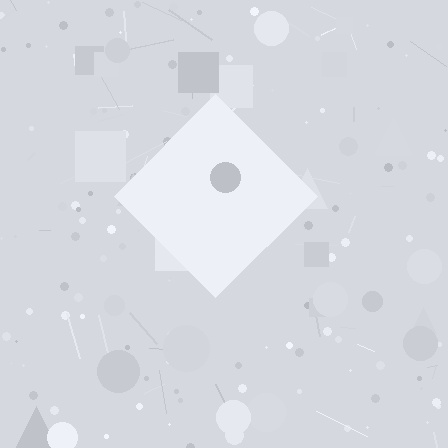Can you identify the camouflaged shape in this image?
The camouflaged shape is a diamond.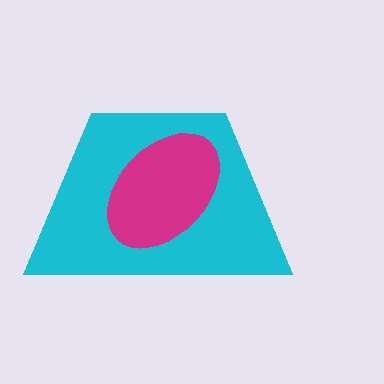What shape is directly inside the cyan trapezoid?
The magenta ellipse.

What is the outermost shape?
The cyan trapezoid.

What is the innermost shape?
The magenta ellipse.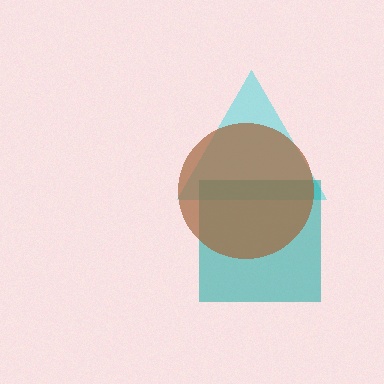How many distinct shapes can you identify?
There are 3 distinct shapes: a cyan triangle, a teal square, a brown circle.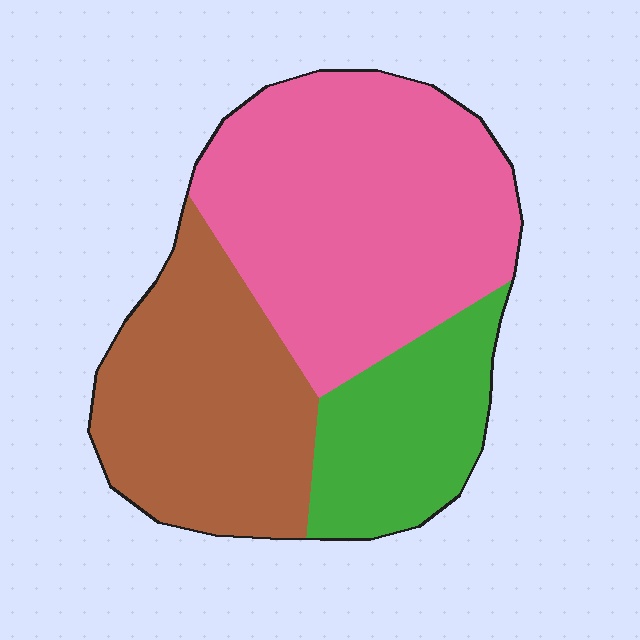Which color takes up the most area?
Pink, at roughly 45%.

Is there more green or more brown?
Brown.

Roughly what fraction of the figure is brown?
Brown covers roughly 35% of the figure.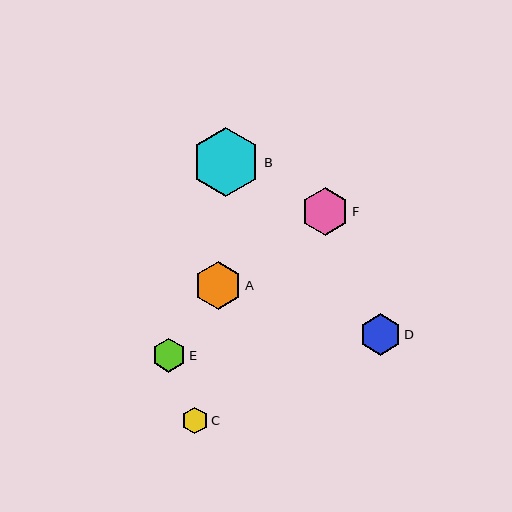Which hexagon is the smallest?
Hexagon C is the smallest with a size of approximately 27 pixels.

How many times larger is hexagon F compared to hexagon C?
Hexagon F is approximately 1.8 times the size of hexagon C.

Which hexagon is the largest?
Hexagon B is the largest with a size of approximately 69 pixels.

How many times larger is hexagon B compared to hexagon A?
Hexagon B is approximately 1.4 times the size of hexagon A.